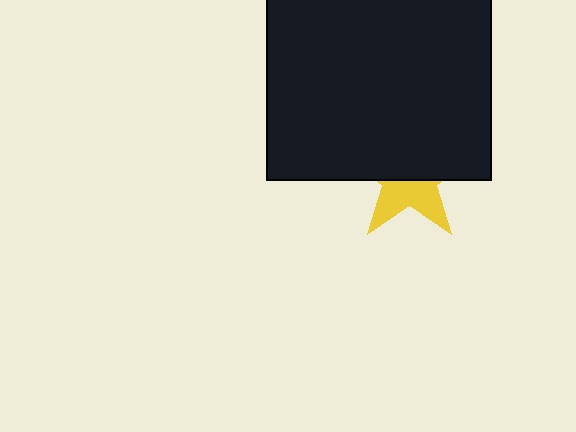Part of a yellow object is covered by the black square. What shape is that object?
It is a star.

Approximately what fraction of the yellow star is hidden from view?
Roughly 59% of the yellow star is hidden behind the black square.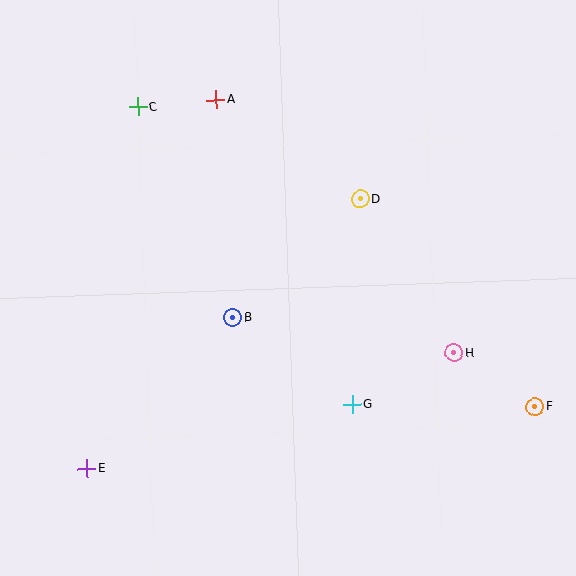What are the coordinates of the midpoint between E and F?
The midpoint between E and F is at (311, 438).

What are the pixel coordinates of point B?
Point B is at (233, 318).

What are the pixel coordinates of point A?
Point A is at (216, 100).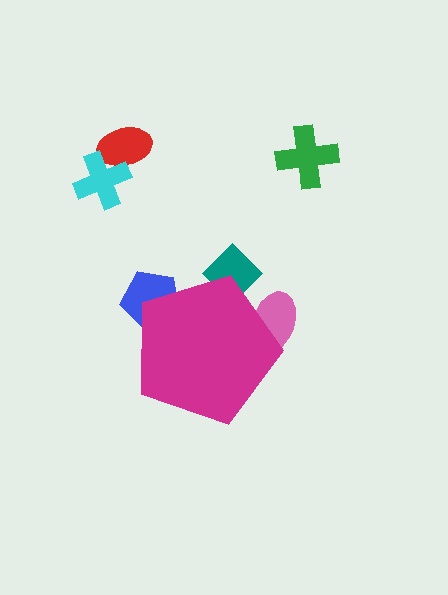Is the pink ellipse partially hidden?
Yes, the pink ellipse is partially hidden behind the magenta pentagon.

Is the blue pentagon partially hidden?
Yes, the blue pentagon is partially hidden behind the magenta pentagon.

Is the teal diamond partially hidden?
Yes, the teal diamond is partially hidden behind the magenta pentagon.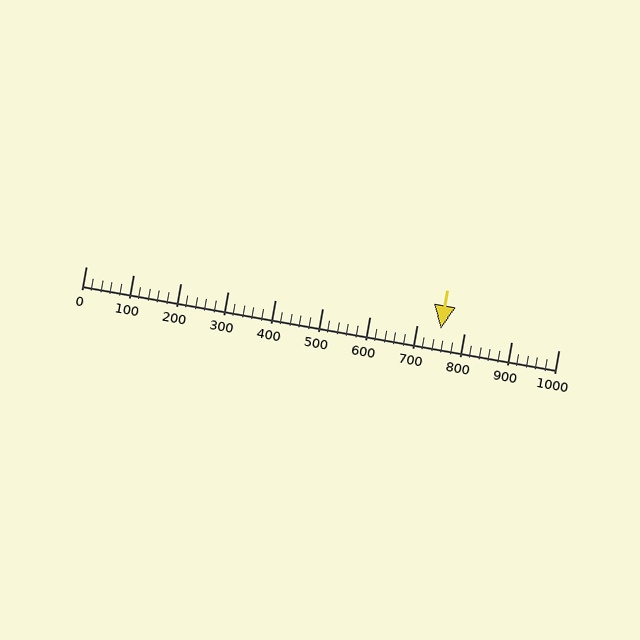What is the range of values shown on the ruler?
The ruler shows values from 0 to 1000.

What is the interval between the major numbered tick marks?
The major tick marks are spaced 100 units apart.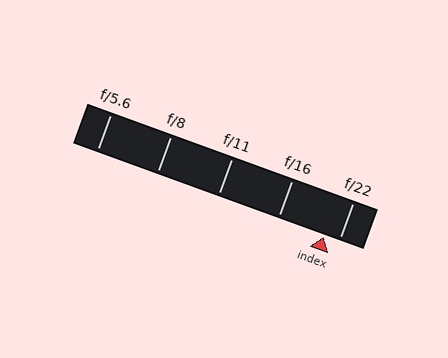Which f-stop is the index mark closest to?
The index mark is closest to f/22.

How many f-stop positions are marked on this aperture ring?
There are 5 f-stop positions marked.